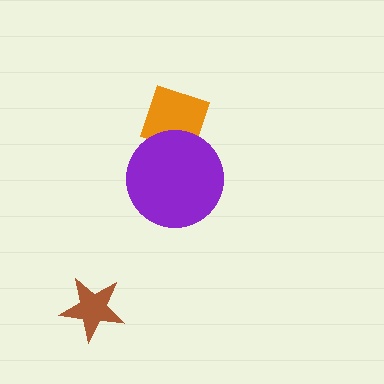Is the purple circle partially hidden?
No, no other shape covers it.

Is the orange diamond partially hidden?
Yes, it is partially covered by another shape.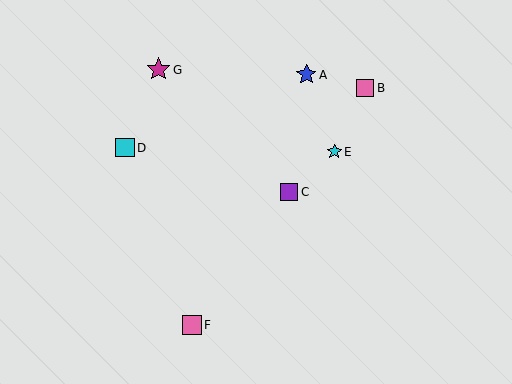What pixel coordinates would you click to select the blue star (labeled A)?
Click at (306, 75) to select the blue star A.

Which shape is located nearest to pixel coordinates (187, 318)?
The pink square (labeled F) at (192, 325) is nearest to that location.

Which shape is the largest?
The magenta star (labeled G) is the largest.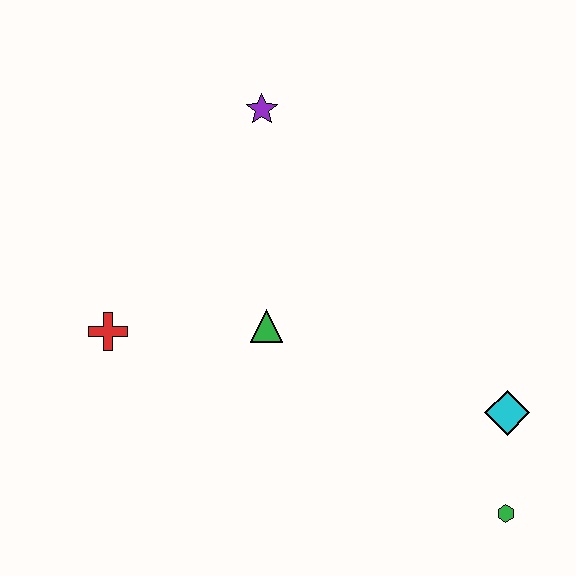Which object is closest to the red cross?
The green triangle is closest to the red cross.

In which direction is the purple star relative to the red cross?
The purple star is above the red cross.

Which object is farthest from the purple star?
The green hexagon is farthest from the purple star.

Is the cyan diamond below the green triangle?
Yes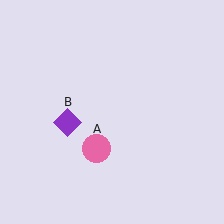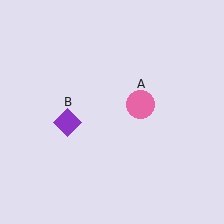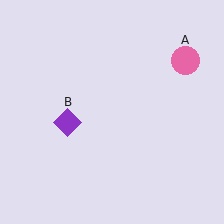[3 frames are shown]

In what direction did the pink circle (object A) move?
The pink circle (object A) moved up and to the right.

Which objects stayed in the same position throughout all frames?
Purple diamond (object B) remained stationary.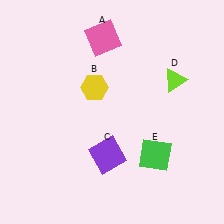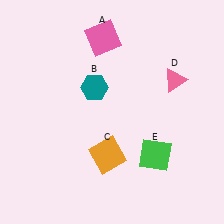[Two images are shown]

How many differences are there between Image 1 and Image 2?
There are 3 differences between the two images.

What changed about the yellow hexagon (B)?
In Image 1, B is yellow. In Image 2, it changed to teal.